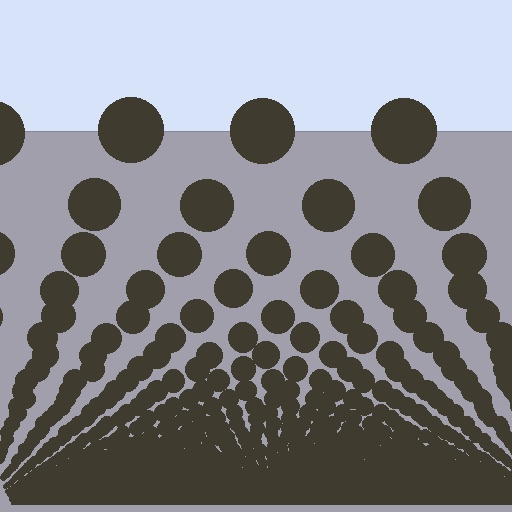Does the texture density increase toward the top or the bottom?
Density increases toward the bottom.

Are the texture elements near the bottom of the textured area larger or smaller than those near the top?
Smaller. The gradient is inverted — elements near the bottom are smaller and denser.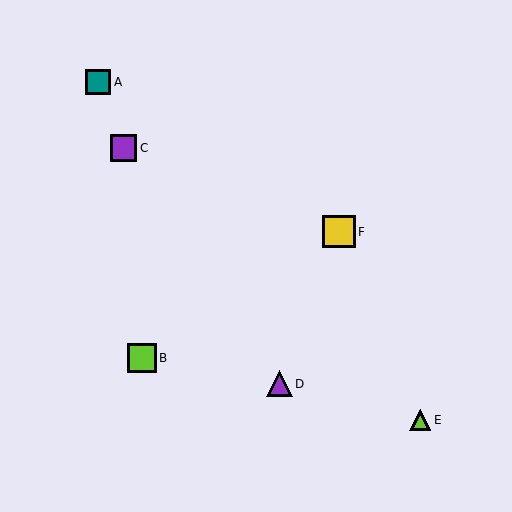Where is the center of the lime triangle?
The center of the lime triangle is at (420, 420).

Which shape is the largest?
The yellow square (labeled F) is the largest.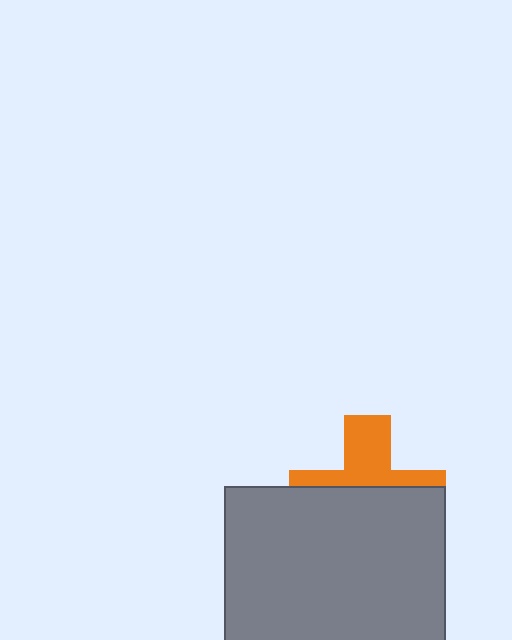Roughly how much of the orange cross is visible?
A small part of it is visible (roughly 40%).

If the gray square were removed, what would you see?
You would see the complete orange cross.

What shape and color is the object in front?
The object in front is a gray square.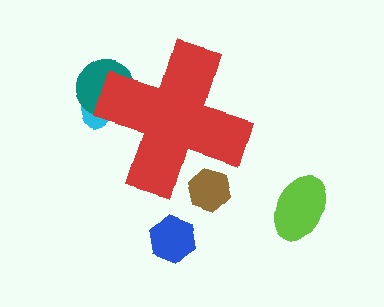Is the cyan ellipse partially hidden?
Yes, the cyan ellipse is partially hidden behind the red cross.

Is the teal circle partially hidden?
Yes, the teal circle is partially hidden behind the red cross.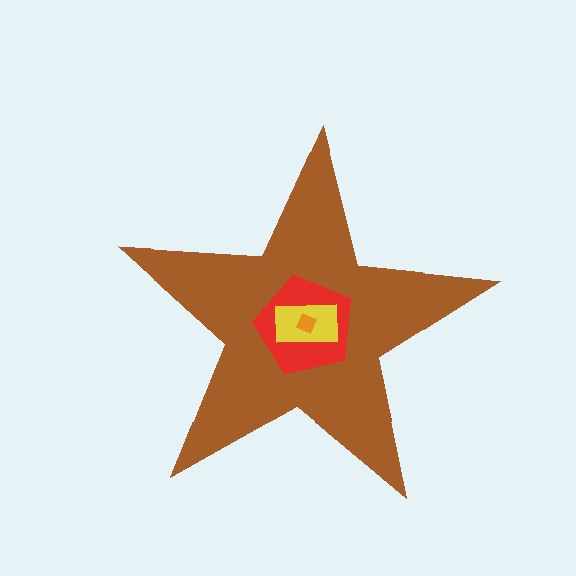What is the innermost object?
The orange square.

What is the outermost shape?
The brown star.